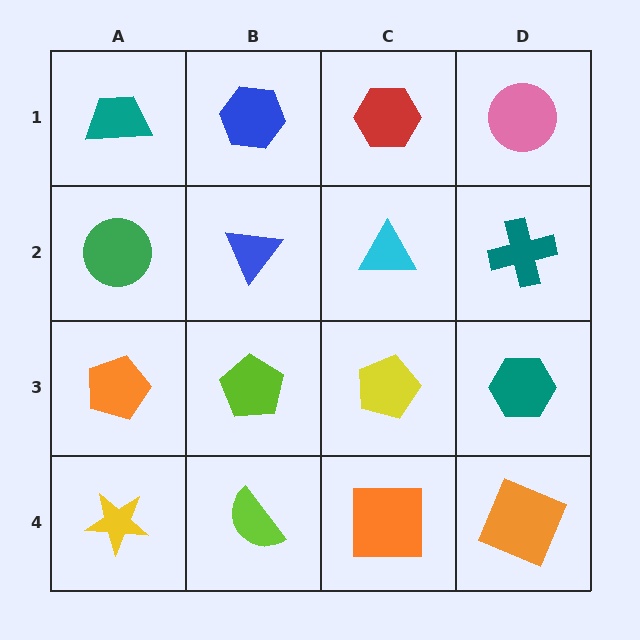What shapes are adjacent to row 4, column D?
A teal hexagon (row 3, column D), an orange square (row 4, column C).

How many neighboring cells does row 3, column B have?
4.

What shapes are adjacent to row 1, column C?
A cyan triangle (row 2, column C), a blue hexagon (row 1, column B), a pink circle (row 1, column D).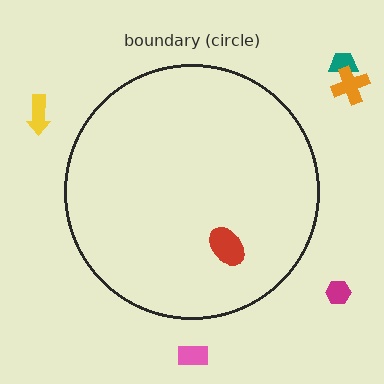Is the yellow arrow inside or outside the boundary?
Outside.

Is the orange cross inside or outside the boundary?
Outside.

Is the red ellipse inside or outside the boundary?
Inside.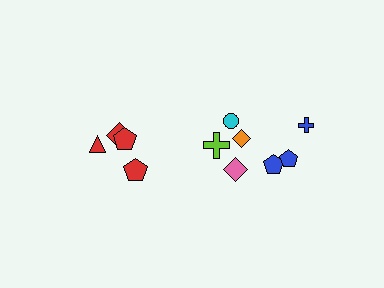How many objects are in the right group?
There are 7 objects.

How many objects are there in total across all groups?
There are 12 objects.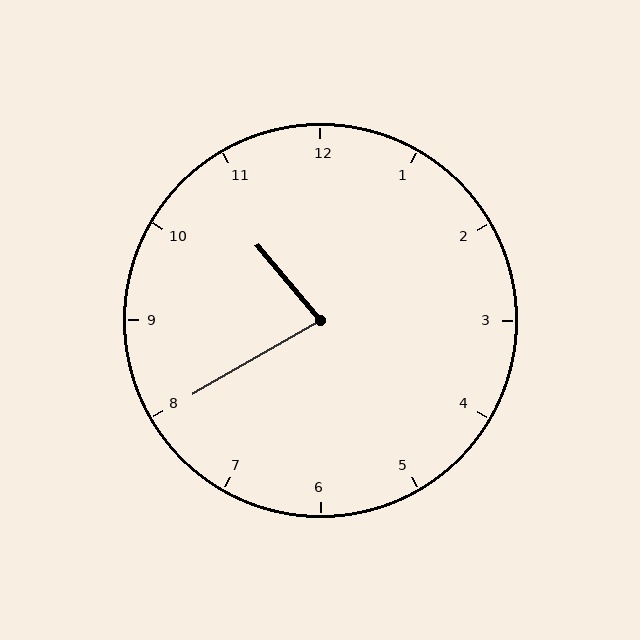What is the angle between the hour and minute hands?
Approximately 80 degrees.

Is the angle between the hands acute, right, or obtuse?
It is acute.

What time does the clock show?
10:40.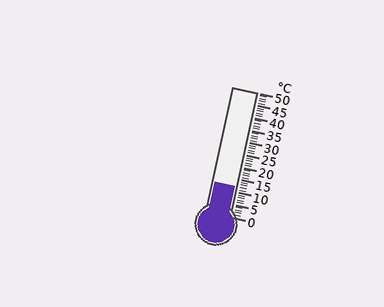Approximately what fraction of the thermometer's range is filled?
The thermometer is filled to approximately 25% of its range.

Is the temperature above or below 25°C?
The temperature is below 25°C.